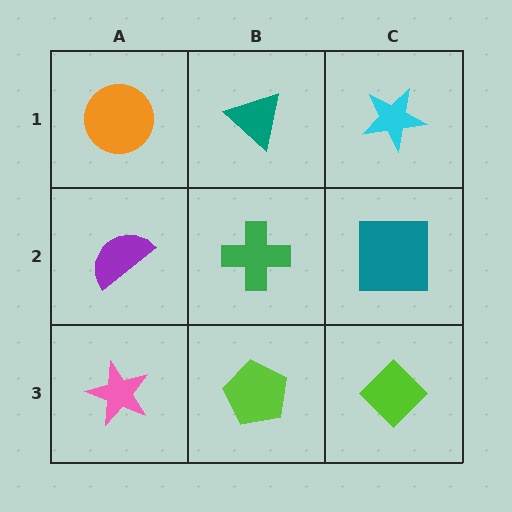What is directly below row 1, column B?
A green cross.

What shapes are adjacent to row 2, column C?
A cyan star (row 1, column C), a lime diamond (row 3, column C), a green cross (row 2, column B).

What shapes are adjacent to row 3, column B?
A green cross (row 2, column B), a pink star (row 3, column A), a lime diamond (row 3, column C).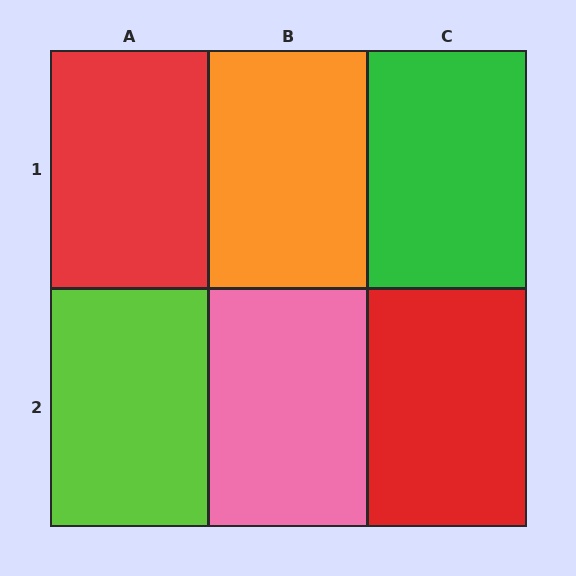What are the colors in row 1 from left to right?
Red, orange, green.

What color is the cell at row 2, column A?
Lime.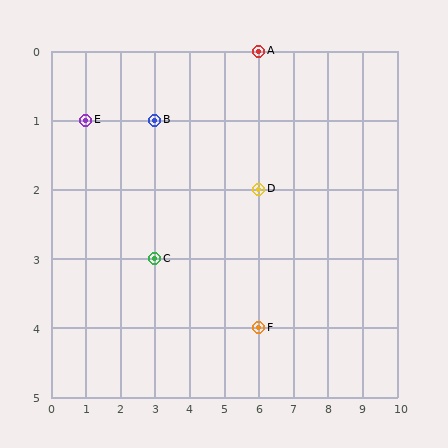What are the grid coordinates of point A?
Point A is at grid coordinates (6, 0).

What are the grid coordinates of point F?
Point F is at grid coordinates (6, 4).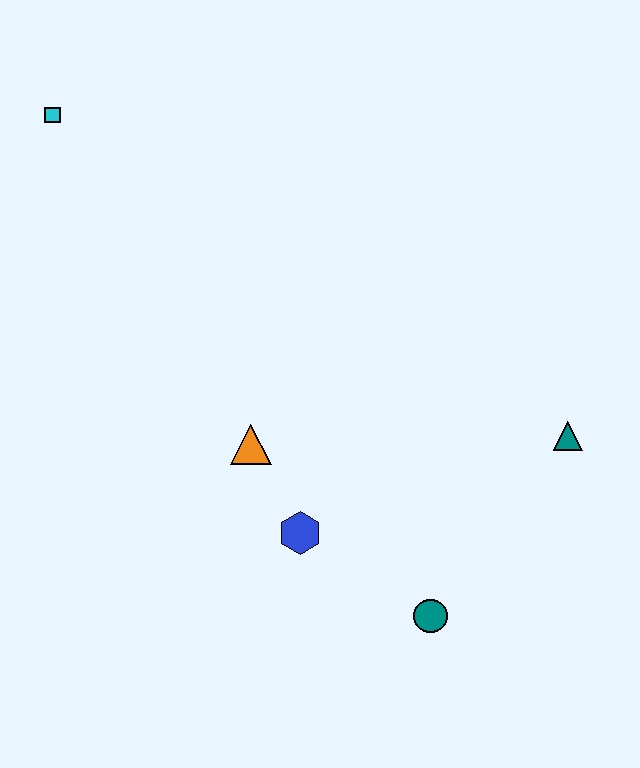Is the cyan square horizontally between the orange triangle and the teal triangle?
No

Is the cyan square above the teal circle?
Yes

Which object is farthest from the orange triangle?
The cyan square is farthest from the orange triangle.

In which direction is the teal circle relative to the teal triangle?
The teal circle is below the teal triangle.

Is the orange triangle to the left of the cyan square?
No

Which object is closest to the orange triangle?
The blue hexagon is closest to the orange triangle.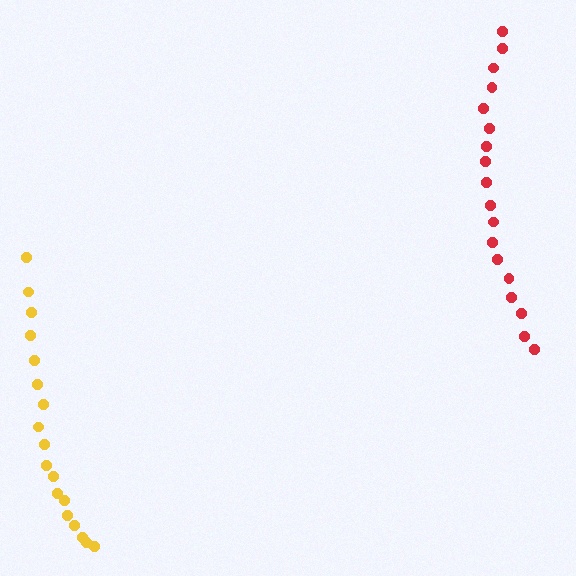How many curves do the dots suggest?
There are 2 distinct paths.